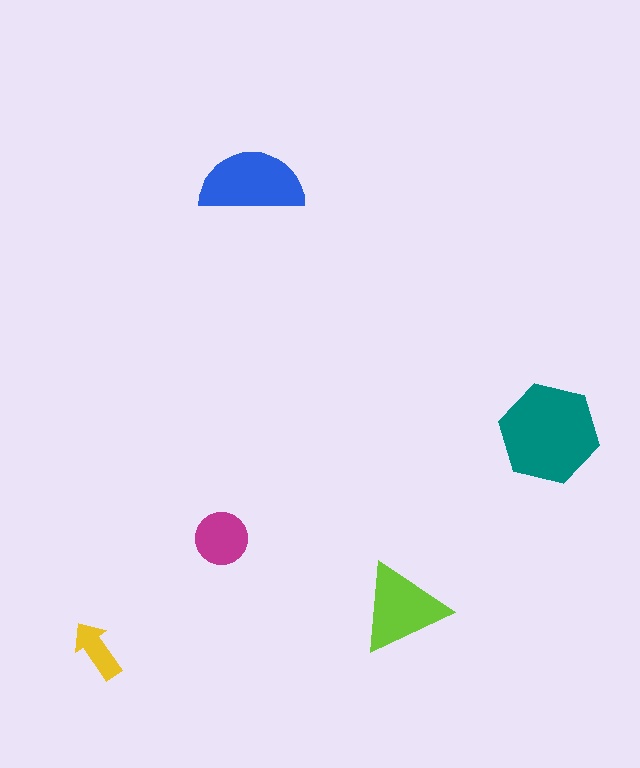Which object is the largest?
The teal hexagon.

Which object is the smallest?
The yellow arrow.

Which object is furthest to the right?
The teal hexagon is rightmost.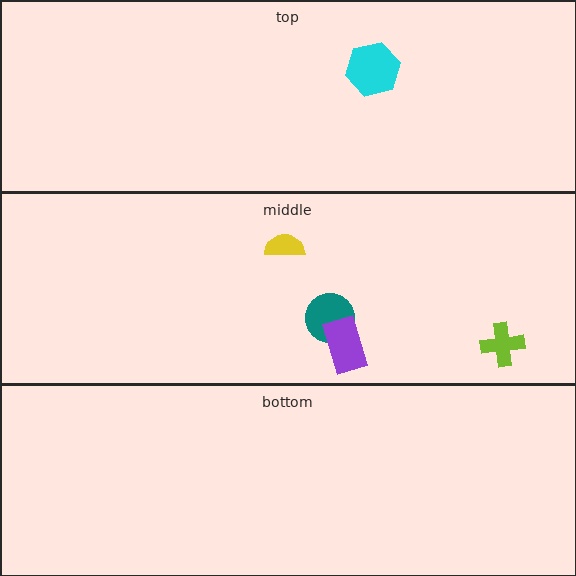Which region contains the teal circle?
The middle region.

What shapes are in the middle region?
The lime cross, the teal circle, the purple rectangle, the yellow semicircle.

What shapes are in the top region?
The cyan hexagon.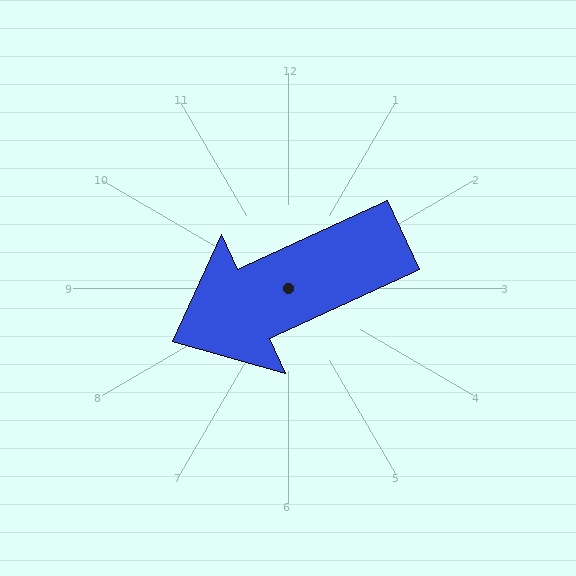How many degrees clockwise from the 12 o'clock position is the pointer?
Approximately 245 degrees.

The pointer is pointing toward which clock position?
Roughly 8 o'clock.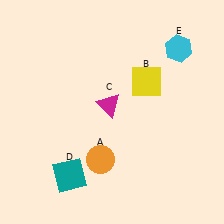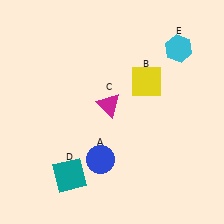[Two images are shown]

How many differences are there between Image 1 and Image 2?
There is 1 difference between the two images.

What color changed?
The circle (A) changed from orange in Image 1 to blue in Image 2.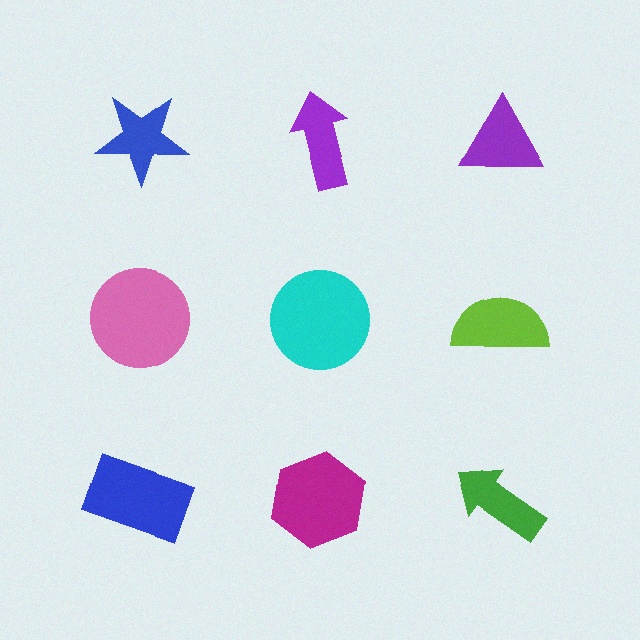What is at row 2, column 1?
A pink circle.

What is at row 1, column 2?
A purple arrow.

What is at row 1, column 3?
A purple triangle.